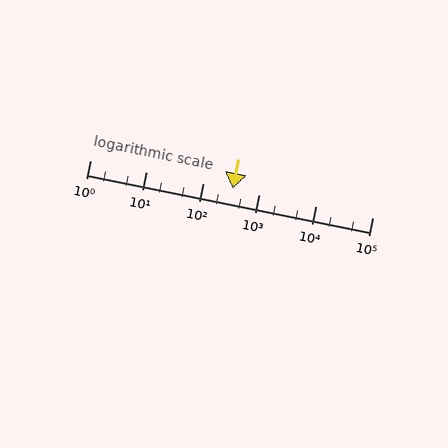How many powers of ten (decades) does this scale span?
The scale spans 5 decades, from 1 to 100000.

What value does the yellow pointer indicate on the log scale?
The pointer indicates approximately 340.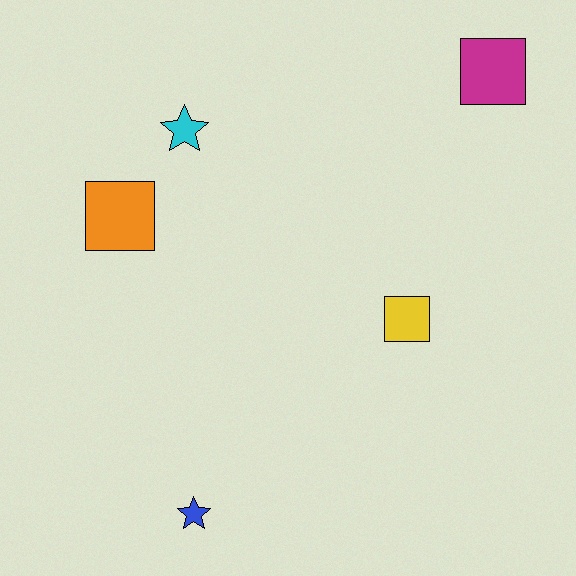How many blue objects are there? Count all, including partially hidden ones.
There is 1 blue object.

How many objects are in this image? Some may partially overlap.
There are 5 objects.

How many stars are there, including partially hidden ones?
There are 2 stars.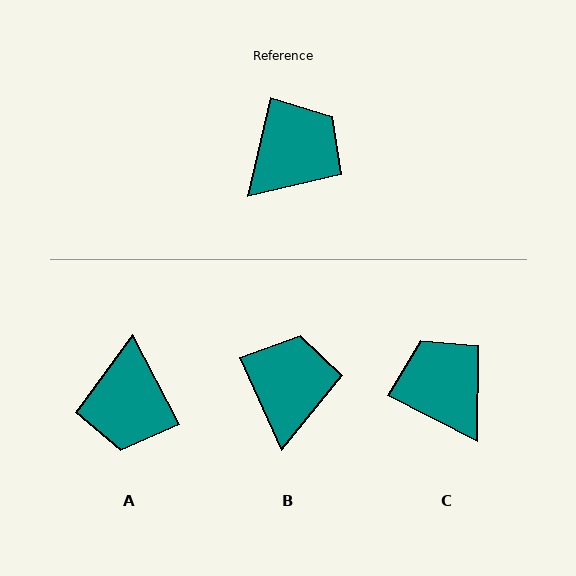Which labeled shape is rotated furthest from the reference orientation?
A, about 140 degrees away.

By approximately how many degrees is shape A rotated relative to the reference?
Approximately 140 degrees clockwise.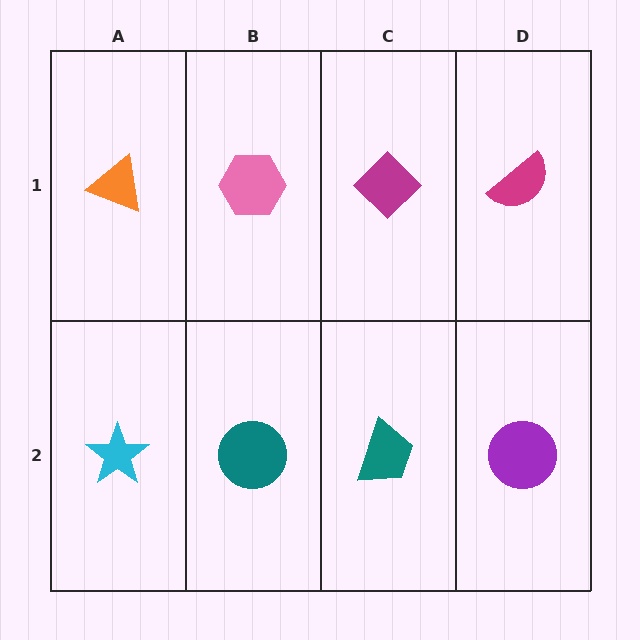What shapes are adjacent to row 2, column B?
A pink hexagon (row 1, column B), a cyan star (row 2, column A), a teal trapezoid (row 2, column C).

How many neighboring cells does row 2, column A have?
2.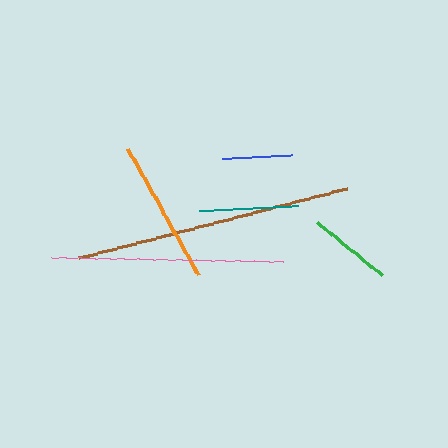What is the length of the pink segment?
The pink segment is approximately 231 pixels long.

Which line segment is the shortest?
The blue line is the shortest at approximately 71 pixels.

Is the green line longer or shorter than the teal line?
The teal line is longer than the green line.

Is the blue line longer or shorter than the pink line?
The pink line is longer than the blue line.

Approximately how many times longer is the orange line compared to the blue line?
The orange line is approximately 2.1 times the length of the blue line.